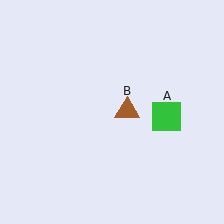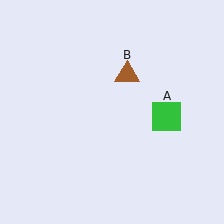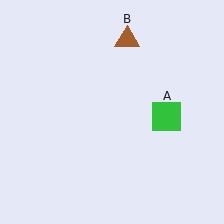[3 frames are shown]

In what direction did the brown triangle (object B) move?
The brown triangle (object B) moved up.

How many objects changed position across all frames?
1 object changed position: brown triangle (object B).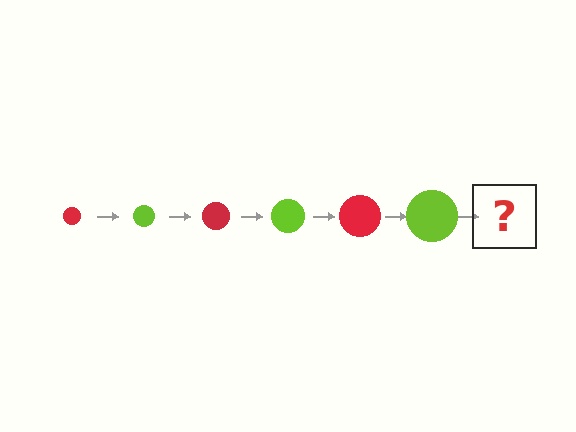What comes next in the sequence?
The next element should be a red circle, larger than the previous one.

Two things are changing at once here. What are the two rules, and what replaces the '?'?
The two rules are that the circle grows larger each step and the color cycles through red and lime. The '?' should be a red circle, larger than the previous one.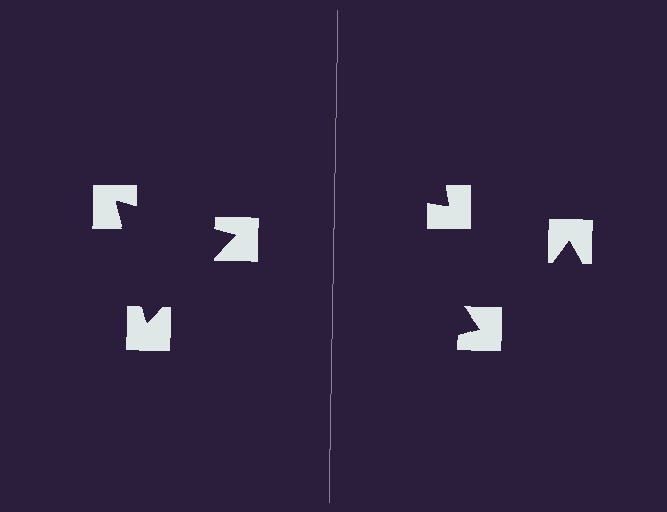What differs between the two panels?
The notched squares are positioned identically on both sides; only the wedge orientations differ. On the left they align to a triangle; on the right they are misaligned.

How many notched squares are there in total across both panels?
6 — 3 on each side.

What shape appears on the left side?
An illusory triangle.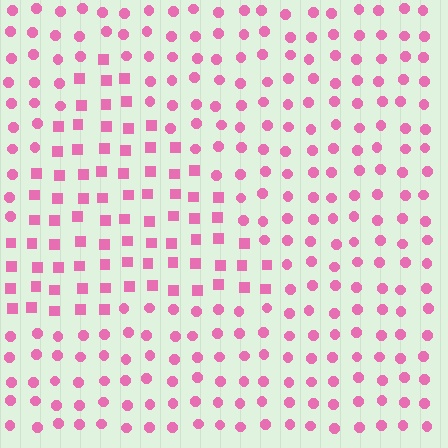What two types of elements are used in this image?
The image uses squares inside the triangle region and circles outside it.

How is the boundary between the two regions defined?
The boundary is defined by a change in element shape: squares inside vs. circles outside. All elements share the same color and spacing.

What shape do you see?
I see a triangle.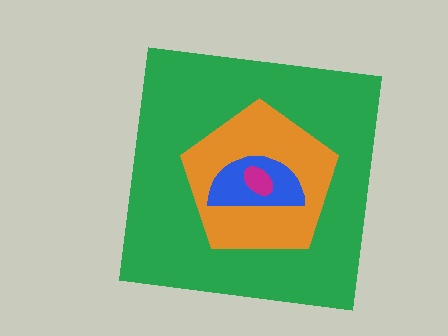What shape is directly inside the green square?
The orange pentagon.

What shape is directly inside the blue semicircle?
The magenta ellipse.